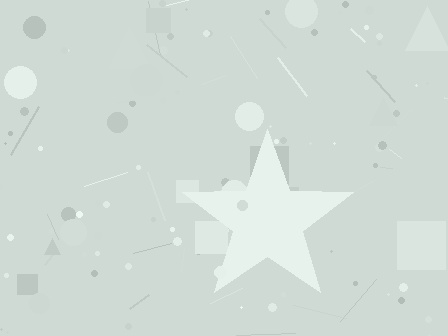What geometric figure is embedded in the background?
A star is embedded in the background.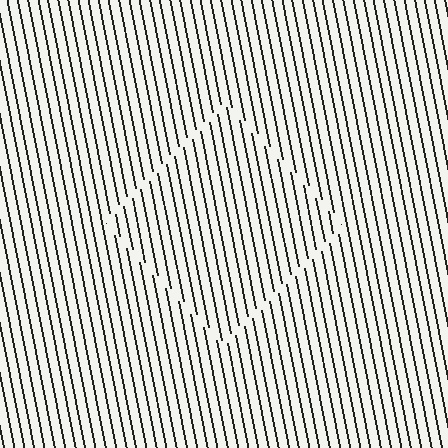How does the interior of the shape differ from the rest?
The interior of the shape contains the same grating, shifted by half a period — the contour is defined by the phase discontinuity where line-ends from the inner and outer gratings abut.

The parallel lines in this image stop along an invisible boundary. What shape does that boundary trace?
An illusory square. The interior of the shape contains the same grating, shifted by half a period — the contour is defined by the phase discontinuity where line-ends from the inner and outer gratings abut.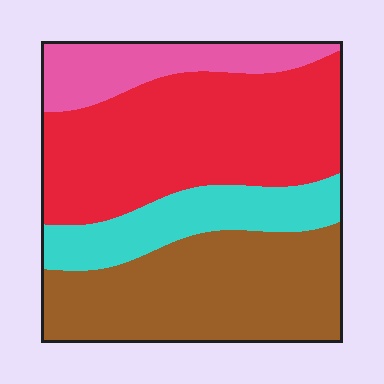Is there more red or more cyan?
Red.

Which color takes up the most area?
Red, at roughly 40%.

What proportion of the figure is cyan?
Cyan covers roughly 15% of the figure.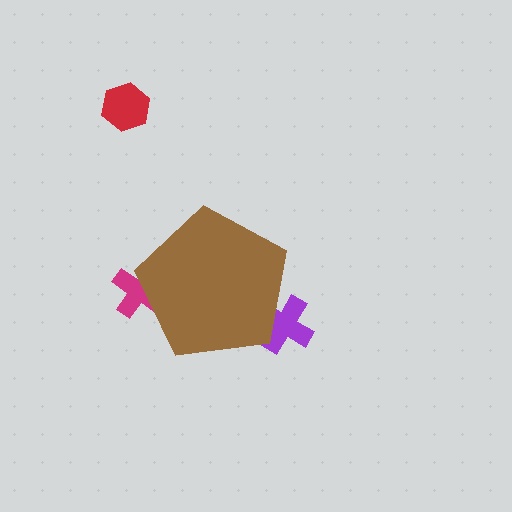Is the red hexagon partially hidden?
No, the red hexagon is fully visible.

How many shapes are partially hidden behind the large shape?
2 shapes are partially hidden.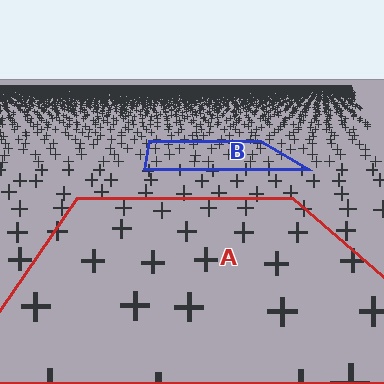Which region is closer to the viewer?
Region A is closer. The texture elements there are larger and more spread out.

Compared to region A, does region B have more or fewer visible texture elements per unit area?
Region B has more texture elements per unit area — they are packed more densely because it is farther away.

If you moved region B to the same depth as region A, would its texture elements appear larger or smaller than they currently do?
They would appear larger. At a closer depth, the same texture elements are projected at a bigger on-screen size.